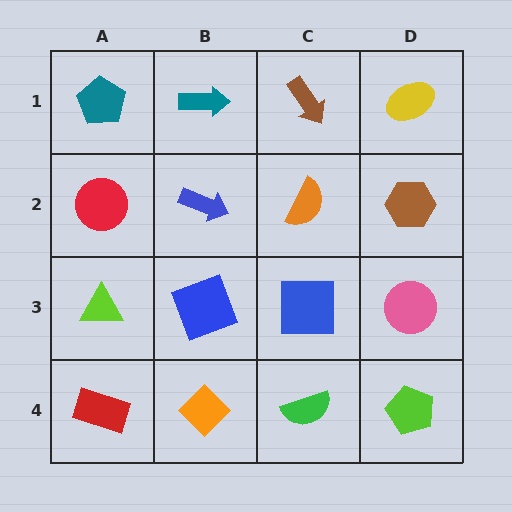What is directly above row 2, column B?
A teal arrow.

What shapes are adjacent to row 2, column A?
A teal pentagon (row 1, column A), a lime triangle (row 3, column A), a blue arrow (row 2, column B).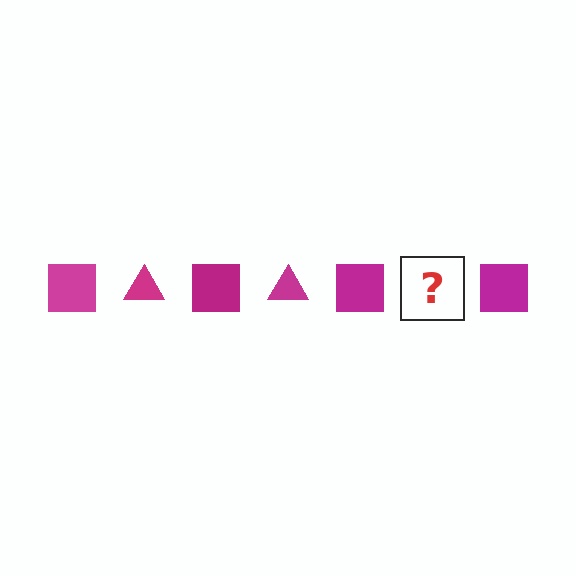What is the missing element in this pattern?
The missing element is a magenta triangle.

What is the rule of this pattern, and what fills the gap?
The rule is that the pattern cycles through square, triangle shapes in magenta. The gap should be filled with a magenta triangle.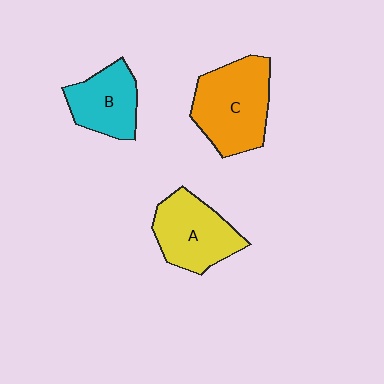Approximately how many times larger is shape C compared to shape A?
Approximately 1.2 times.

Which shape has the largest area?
Shape C (orange).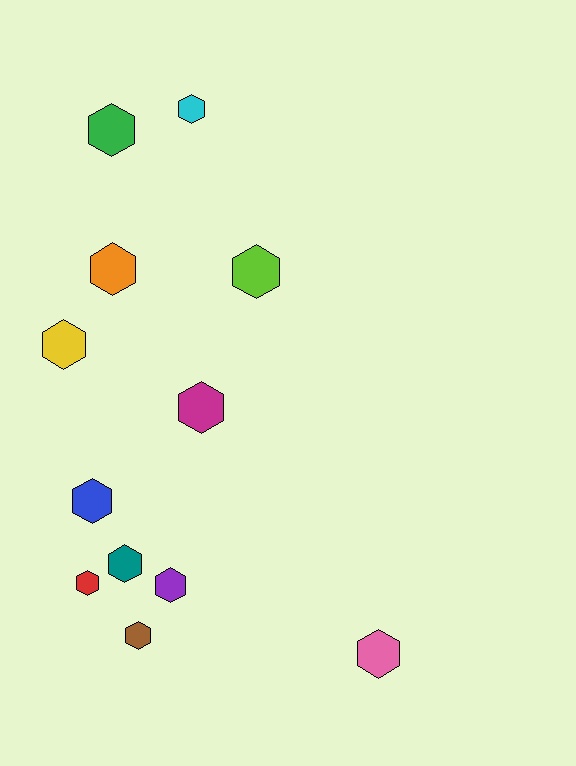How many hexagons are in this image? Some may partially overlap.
There are 12 hexagons.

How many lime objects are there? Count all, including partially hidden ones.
There is 1 lime object.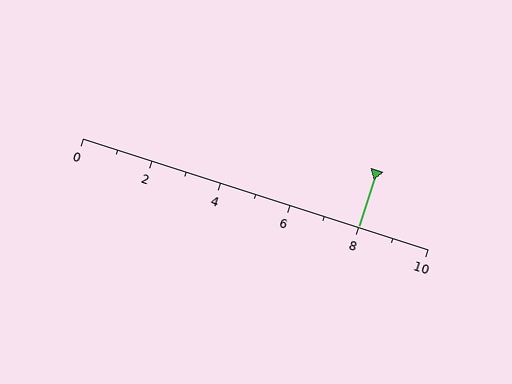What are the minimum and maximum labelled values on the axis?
The axis runs from 0 to 10.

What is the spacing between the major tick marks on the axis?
The major ticks are spaced 2 apart.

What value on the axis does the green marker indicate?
The marker indicates approximately 8.